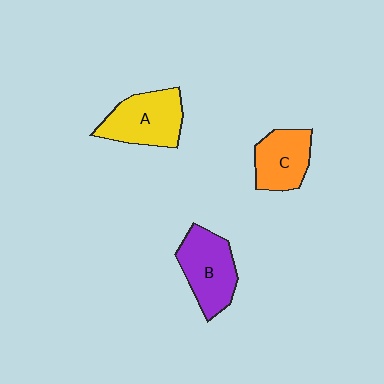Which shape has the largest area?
Shape A (yellow).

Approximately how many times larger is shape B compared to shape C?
Approximately 1.2 times.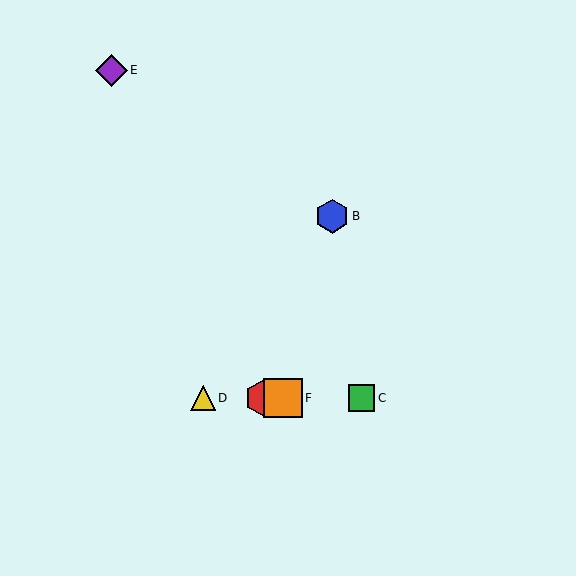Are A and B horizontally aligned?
No, A is at y≈398 and B is at y≈216.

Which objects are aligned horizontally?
Objects A, C, D, F are aligned horizontally.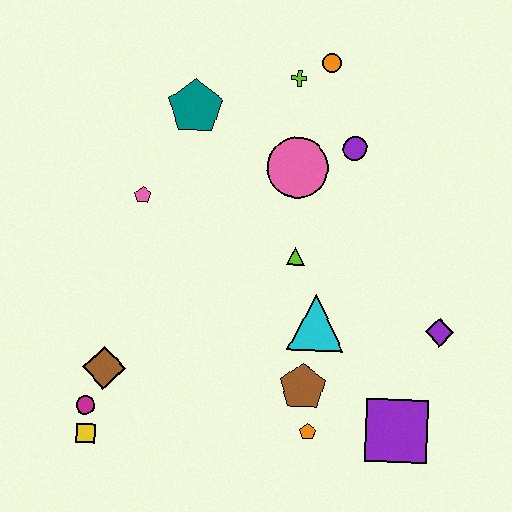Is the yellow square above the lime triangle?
No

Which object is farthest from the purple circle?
The yellow square is farthest from the purple circle.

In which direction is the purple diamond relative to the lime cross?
The purple diamond is below the lime cross.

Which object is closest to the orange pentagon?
The brown pentagon is closest to the orange pentagon.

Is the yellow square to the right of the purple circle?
No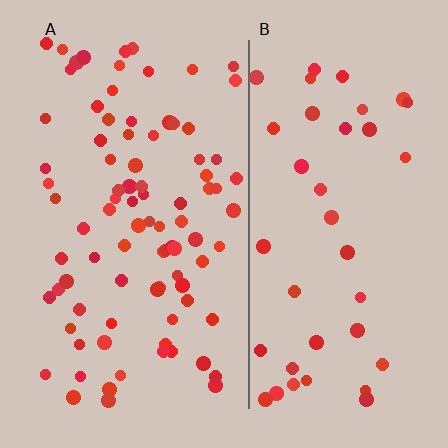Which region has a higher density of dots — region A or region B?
A (the left).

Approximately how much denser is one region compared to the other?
Approximately 2.2× — region A over region B.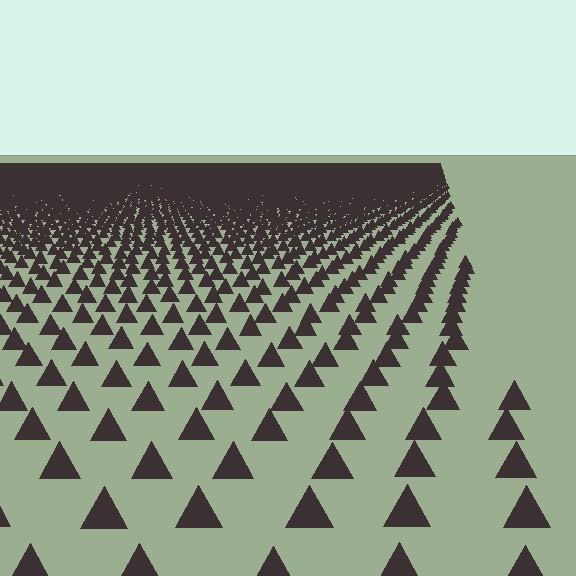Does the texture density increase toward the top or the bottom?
Density increases toward the top.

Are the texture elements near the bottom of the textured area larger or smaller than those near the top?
Larger. Near the bottom, elements are closer to the viewer and appear at a bigger on-screen size.